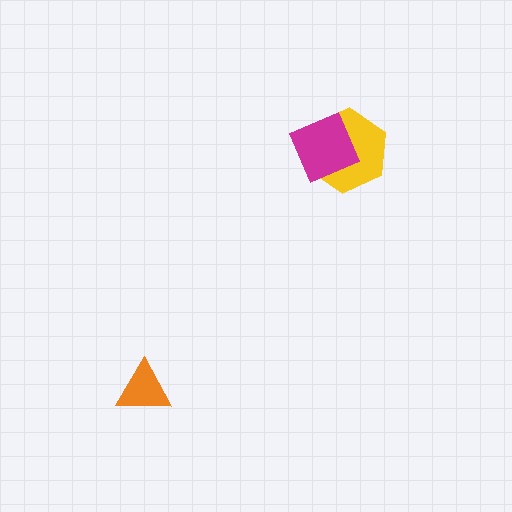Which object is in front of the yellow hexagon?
The magenta square is in front of the yellow hexagon.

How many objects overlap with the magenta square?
1 object overlaps with the magenta square.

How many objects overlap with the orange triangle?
0 objects overlap with the orange triangle.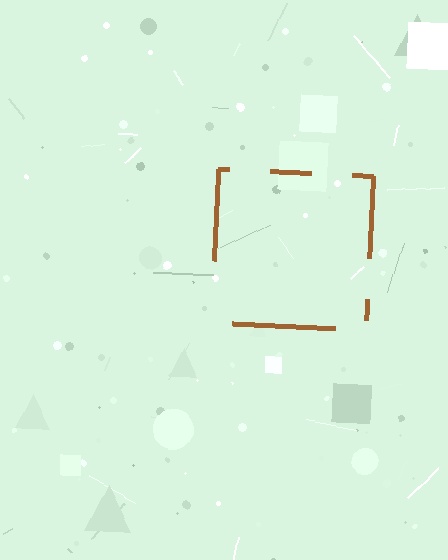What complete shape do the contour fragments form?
The contour fragments form a square.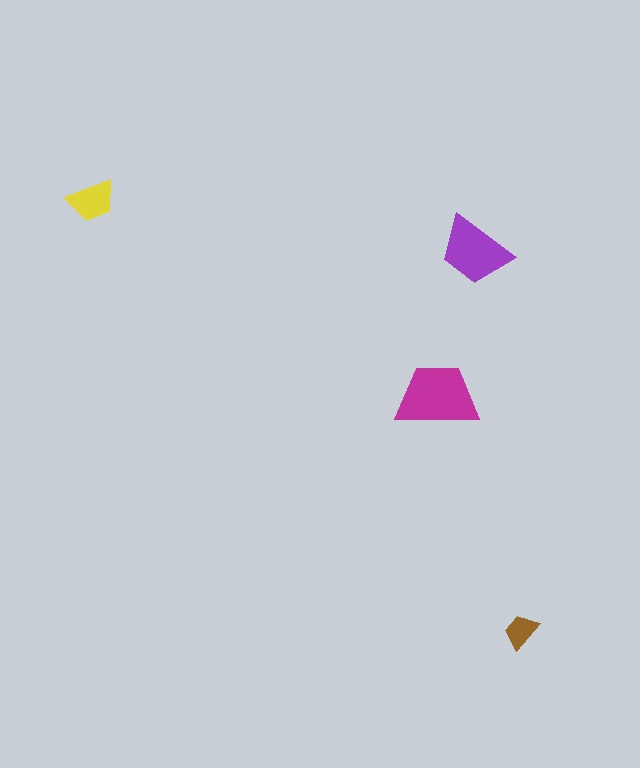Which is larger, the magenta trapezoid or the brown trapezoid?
The magenta one.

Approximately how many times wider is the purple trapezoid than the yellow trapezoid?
About 1.5 times wider.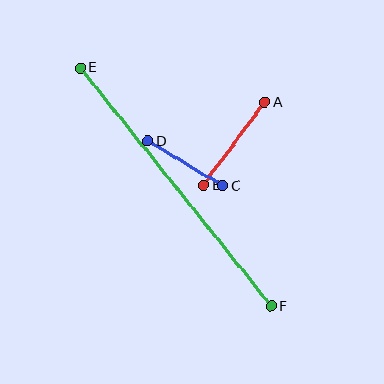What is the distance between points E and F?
The distance is approximately 305 pixels.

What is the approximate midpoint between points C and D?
The midpoint is at approximately (185, 164) pixels.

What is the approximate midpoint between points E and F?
The midpoint is at approximately (176, 187) pixels.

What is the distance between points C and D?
The distance is approximately 87 pixels.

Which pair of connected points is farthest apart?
Points E and F are farthest apart.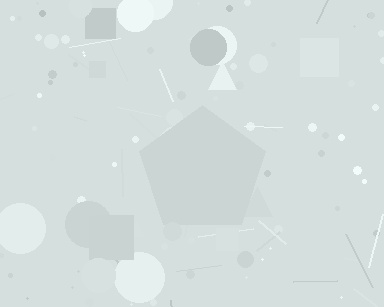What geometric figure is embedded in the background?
A pentagon is embedded in the background.